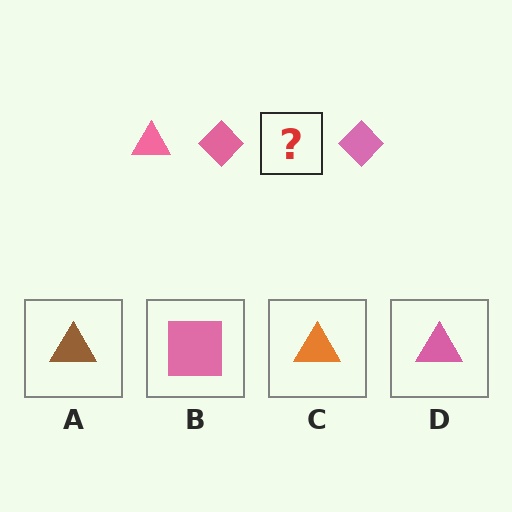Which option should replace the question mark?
Option D.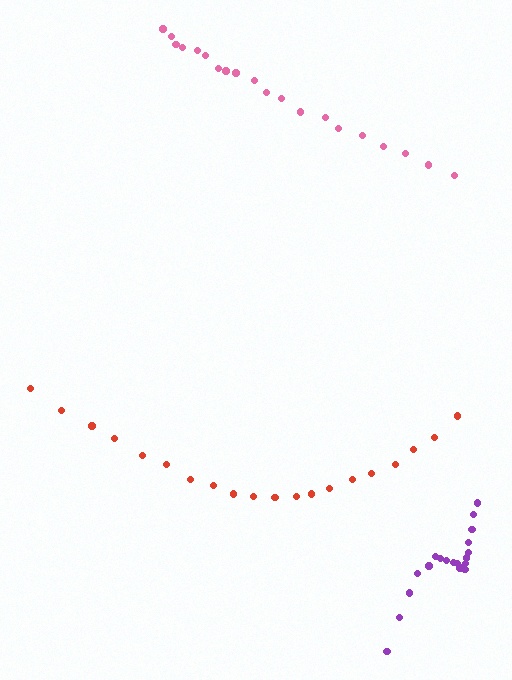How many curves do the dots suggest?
There are 3 distinct paths.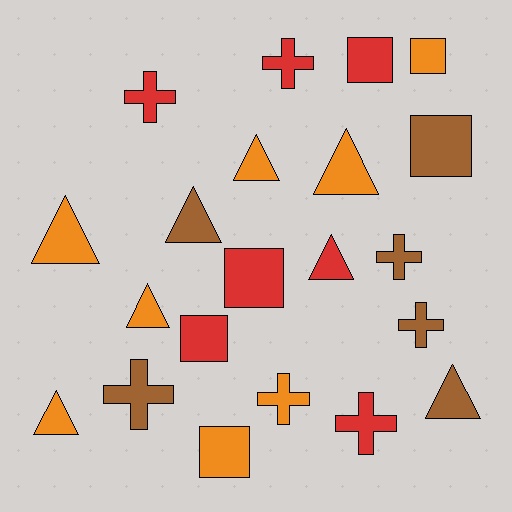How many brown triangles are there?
There are 2 brown triangles.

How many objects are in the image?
There are 21 objects.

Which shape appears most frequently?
Triangle, with 8 objects.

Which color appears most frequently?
Orange, with 8 objects.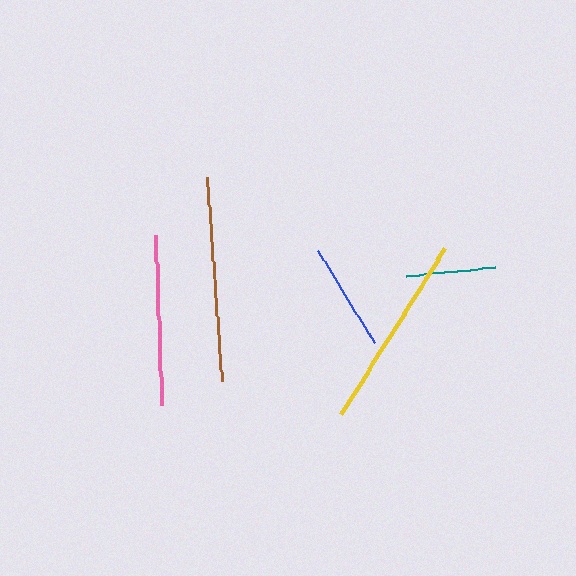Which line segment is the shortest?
The teal line is the shortest at approximately 89 pixels.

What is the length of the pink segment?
The pink segment is approximately 170 pixels long.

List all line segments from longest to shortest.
From longest to shortest: brown, yellow, pink, blue, teal.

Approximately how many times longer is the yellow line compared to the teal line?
The yellow line is approximately 2.2 times the length of the teal line.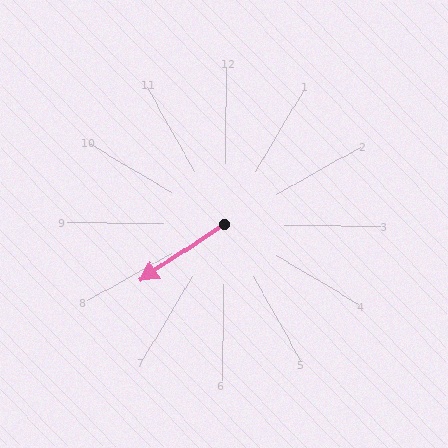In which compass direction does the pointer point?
Southwest.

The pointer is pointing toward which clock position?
Roughly 8 o'clock.